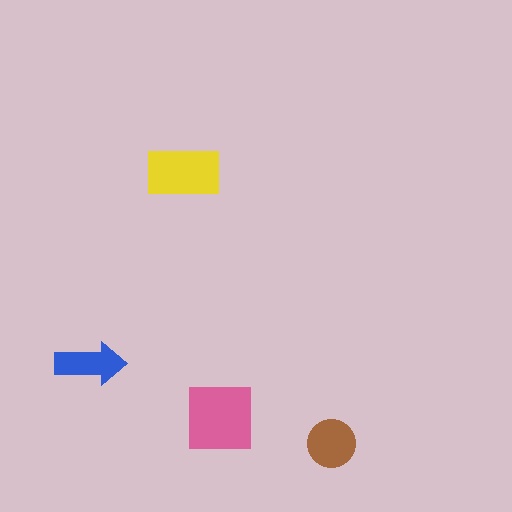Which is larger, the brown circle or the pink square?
The pink square.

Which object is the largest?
The pink square.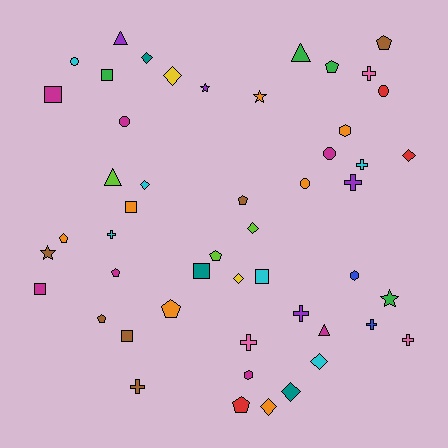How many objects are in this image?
There are 50 objects.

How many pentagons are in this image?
There are 9 pentagons.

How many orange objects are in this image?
There are 7 orange objects.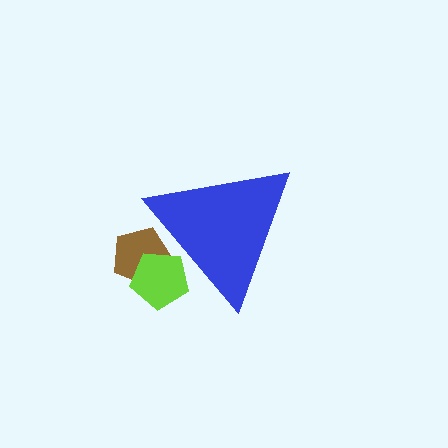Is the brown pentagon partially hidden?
Yes, the brown pentagon is partially hidden behind the blue triangle.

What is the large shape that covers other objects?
A blue triangle.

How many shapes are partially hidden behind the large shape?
3 shapes are partially hidden.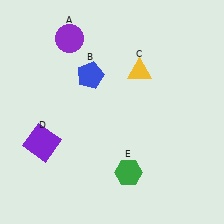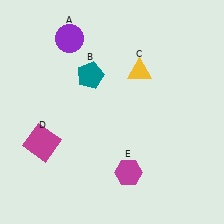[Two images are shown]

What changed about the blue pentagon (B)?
In Image 1, B is blue. In Image 2, it changed to teal.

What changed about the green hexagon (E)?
In Image 1, E is green. In Image 2, it changed to magenta.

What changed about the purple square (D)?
In Image 1, D is purple. In Image 2, it changed to magenta.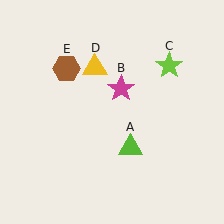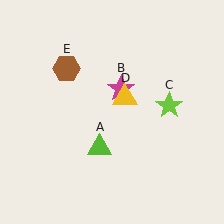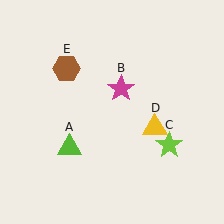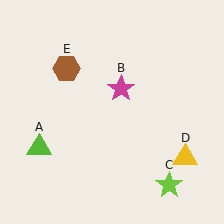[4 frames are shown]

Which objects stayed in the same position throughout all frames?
Magenta star (object B) and brown hexagon (object E) remained stationary.